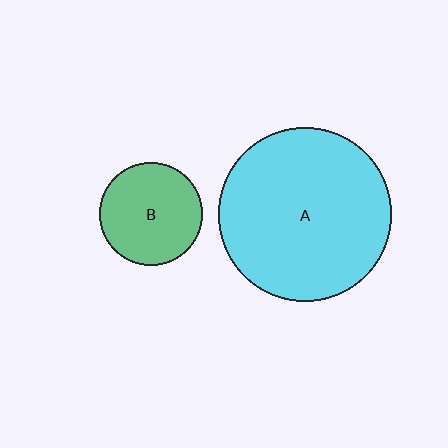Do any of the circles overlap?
No, none of the circles overlap.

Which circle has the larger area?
Circle A (cyan).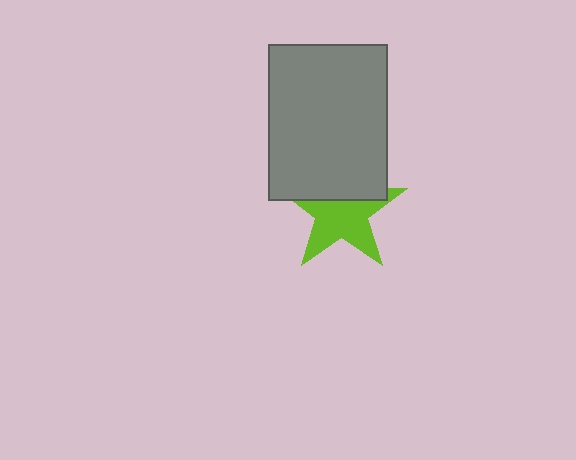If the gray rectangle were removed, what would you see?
You would see the complete lime star.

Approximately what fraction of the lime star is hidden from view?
Roughly 39% of the lime star is hidden behind the gray rectangle.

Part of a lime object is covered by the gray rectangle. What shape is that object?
It is a star.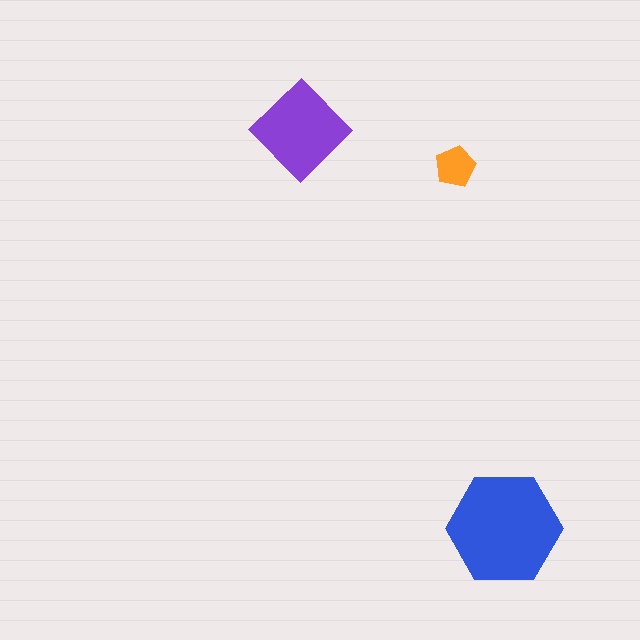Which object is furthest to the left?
The purple diamond is leftmost.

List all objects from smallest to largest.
The orange pentagon, the purple diamond, the blue hexagon.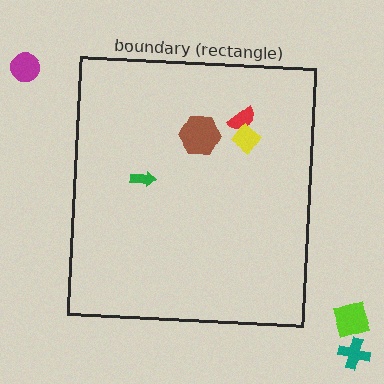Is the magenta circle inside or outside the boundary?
Outside.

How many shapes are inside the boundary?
4 inside, 3 outside.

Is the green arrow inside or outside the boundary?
Inside.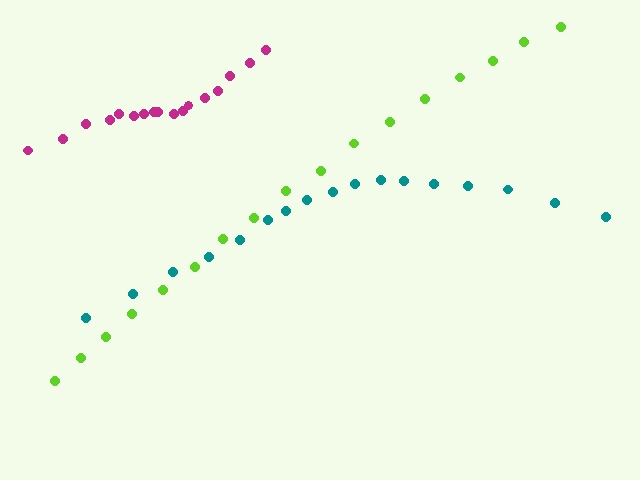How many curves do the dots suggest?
There are 3 distinct paths.